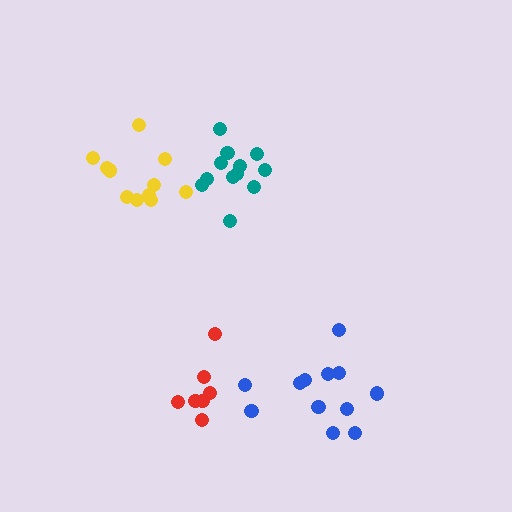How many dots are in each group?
Group 1: 12 dots, Group 2: 11 dots, Group 3: 12 dots, Group 4: 7 dots (42 total).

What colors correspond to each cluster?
The clusters are colored: teal, yellow, blue, red.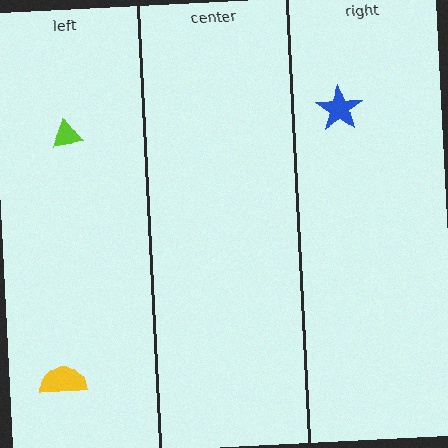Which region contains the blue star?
The right region.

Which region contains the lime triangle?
The left region.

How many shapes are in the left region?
2.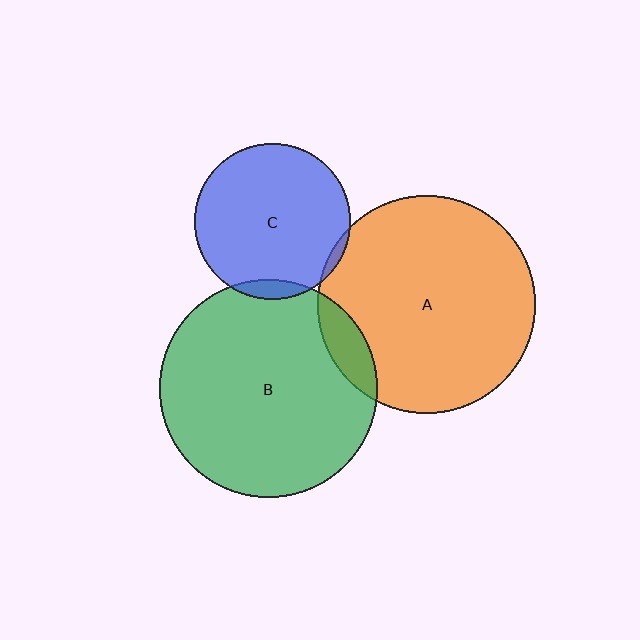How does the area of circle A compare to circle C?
Approximately 2.0 times.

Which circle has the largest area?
Circle A (orange).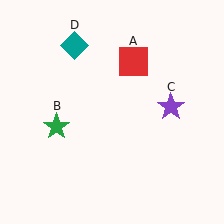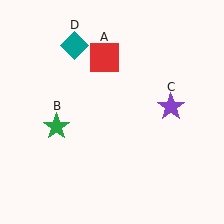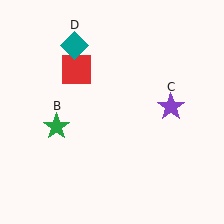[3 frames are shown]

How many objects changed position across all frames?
1 object changed position: red square (object A).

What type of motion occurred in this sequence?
The red square (object A) rotated counterclockwise around the center of the scene.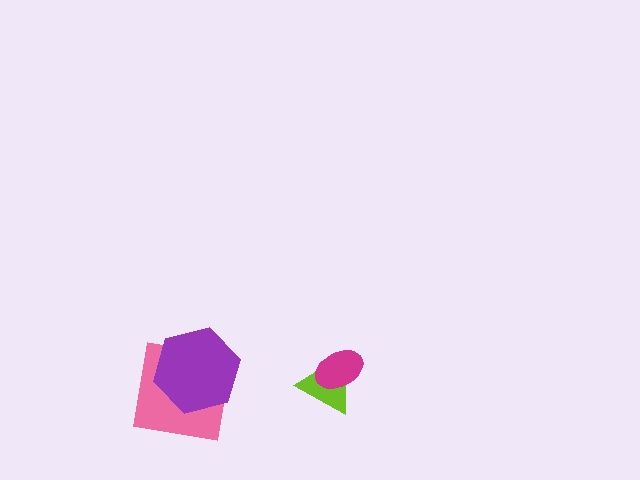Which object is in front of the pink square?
The purple hexagon is in front of the pink square.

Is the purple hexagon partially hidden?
No, no other shape covers it.